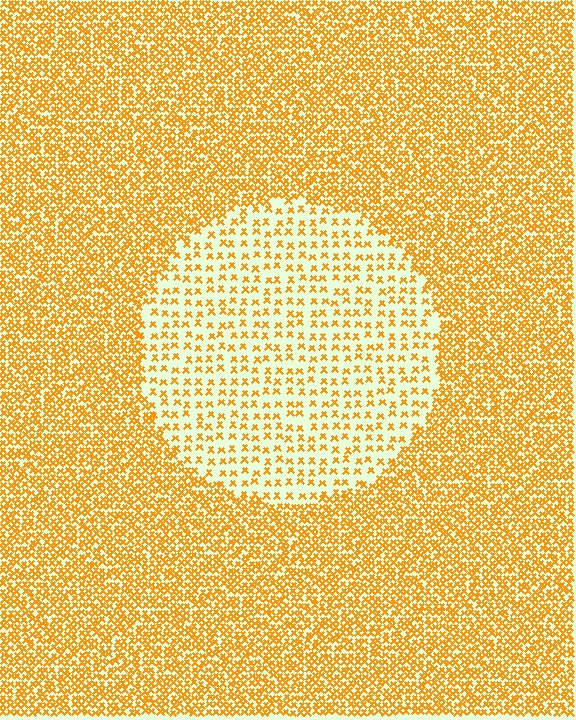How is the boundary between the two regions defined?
The boundary is defined by a change in element density (approximately 2.6x ratio). All elements are the same color, size, and shape.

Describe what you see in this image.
The image contains small orange elements arranged at two different densities. A circle-shaped region is visible where the elements are less densely packed than the surrounding area.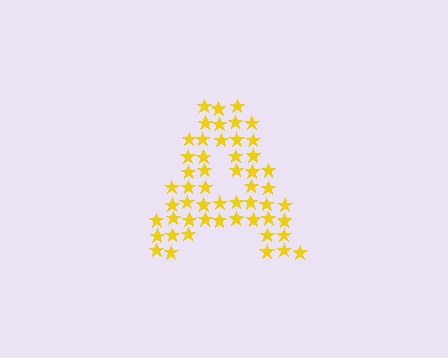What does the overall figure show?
The overall figure shows the letter A.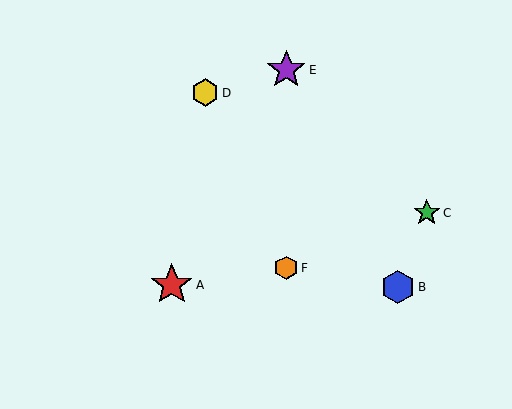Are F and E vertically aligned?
Yes, both are at x≈286.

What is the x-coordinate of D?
Object D is at x≈205.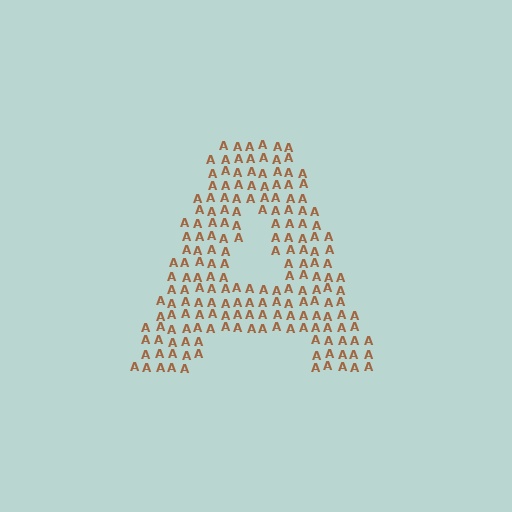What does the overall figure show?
The overall figure shows the letter A.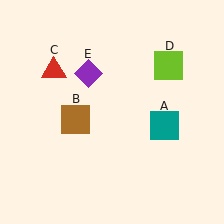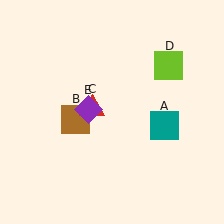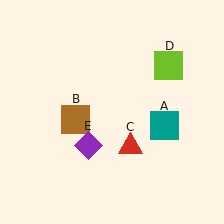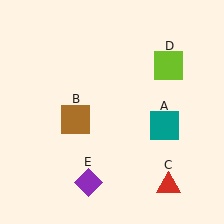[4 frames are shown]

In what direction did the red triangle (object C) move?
The red triangle (object C) moved down and to the right.